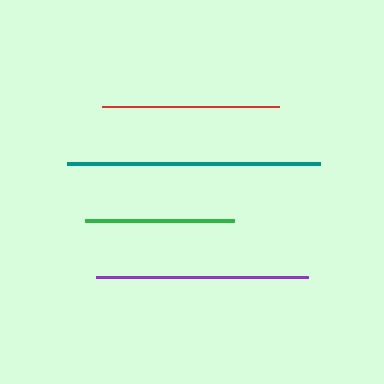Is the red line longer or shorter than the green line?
The red line is longer than the green line.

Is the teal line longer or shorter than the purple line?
The teal line is longer than the purple line.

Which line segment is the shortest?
The green line is the shortest at approximately 149 pixels.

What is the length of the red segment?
The red segment is approximately 177 pixels long.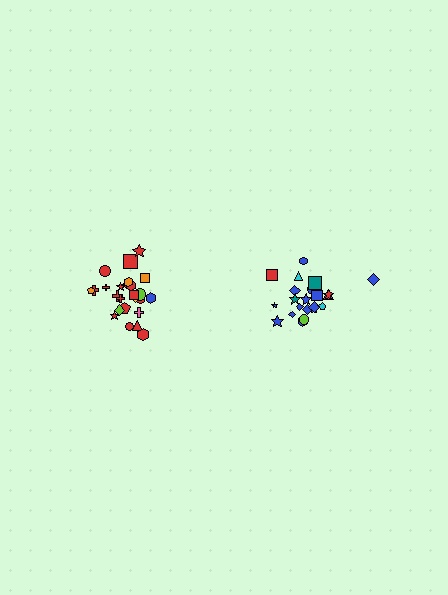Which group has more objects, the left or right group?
The left group.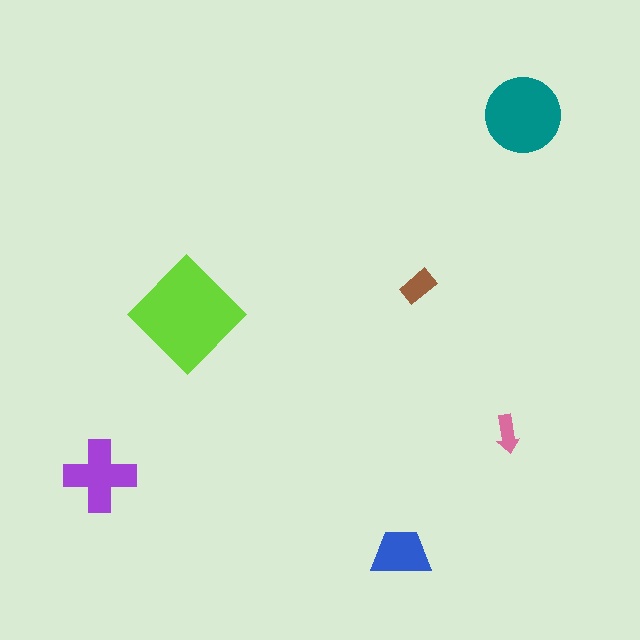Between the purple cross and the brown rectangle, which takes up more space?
The purple cross.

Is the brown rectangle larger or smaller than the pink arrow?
Larger.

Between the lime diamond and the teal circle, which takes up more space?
The lime diamond.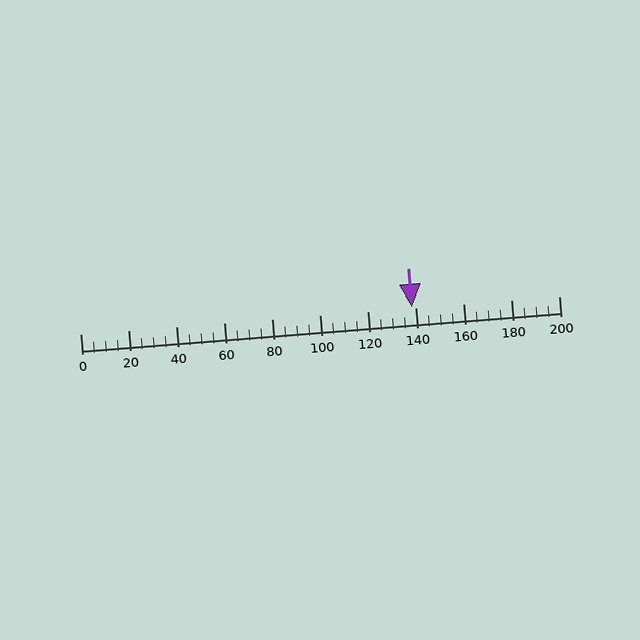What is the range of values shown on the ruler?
The ruler shows values from 0 to 200.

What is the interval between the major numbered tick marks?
The major tick marks are spaced 20 units apart.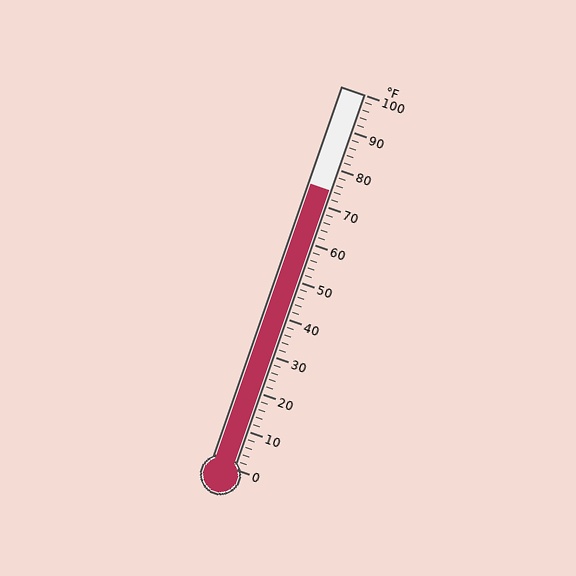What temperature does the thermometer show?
The thermometer shows approximately 74°F.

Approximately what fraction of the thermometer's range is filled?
The thermometer is filled to approximately 75% of its range.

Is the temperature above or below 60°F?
The temperature is above 60°F.